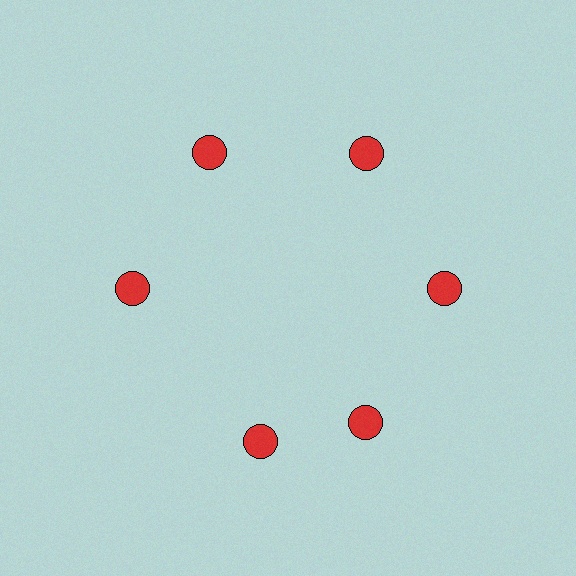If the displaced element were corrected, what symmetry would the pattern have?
It would have 6-fold rotational symmetry — the pattern would map onto itself every 60 degrees.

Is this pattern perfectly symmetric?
No. The 6 red circles are arranged in a ring, but one element near the 7 o'clock position is rotated out of alignment along the ring, breaking the 6-fold rotational symmetry.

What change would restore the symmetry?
The symmetry would be restored by rotating it back into even spacing with its neighbors so that all 6 circles sit at equal angles and equal distance from the center.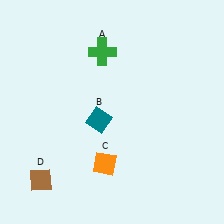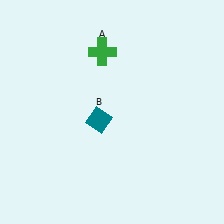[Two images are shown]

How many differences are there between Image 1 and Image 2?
There are 2 differences between the two images.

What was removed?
The orange diamond (C), the brown diamond (D) were removed in Image 2.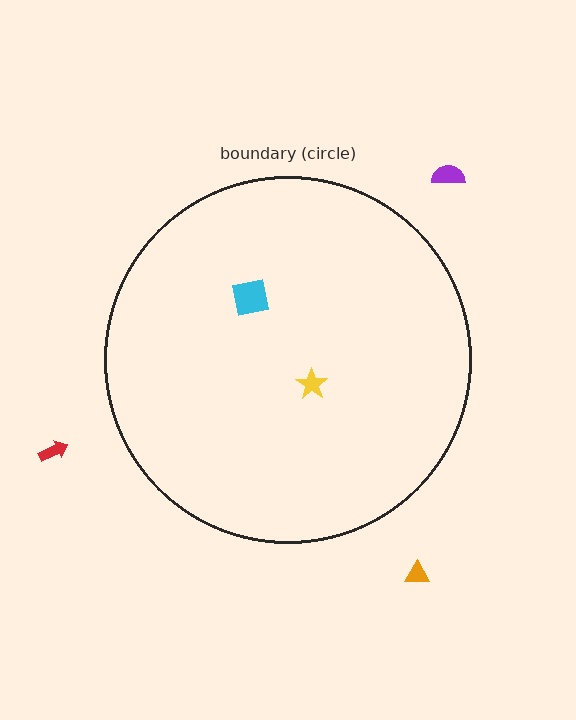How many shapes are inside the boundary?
2 inside, 3 outside.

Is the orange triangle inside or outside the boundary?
Outside.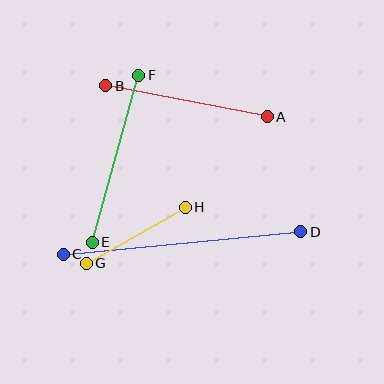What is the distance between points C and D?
The distance is approximately 239 pixels.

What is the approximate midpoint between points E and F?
The midpoint is at approximately (116, 159) pixels.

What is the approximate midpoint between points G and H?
The midpoint is at approximately (136, 235) pixels.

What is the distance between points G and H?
The distance is approximately 114 pixels.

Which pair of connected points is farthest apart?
Points C and D are farthest apart.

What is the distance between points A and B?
The distance is approximately 165 pixels.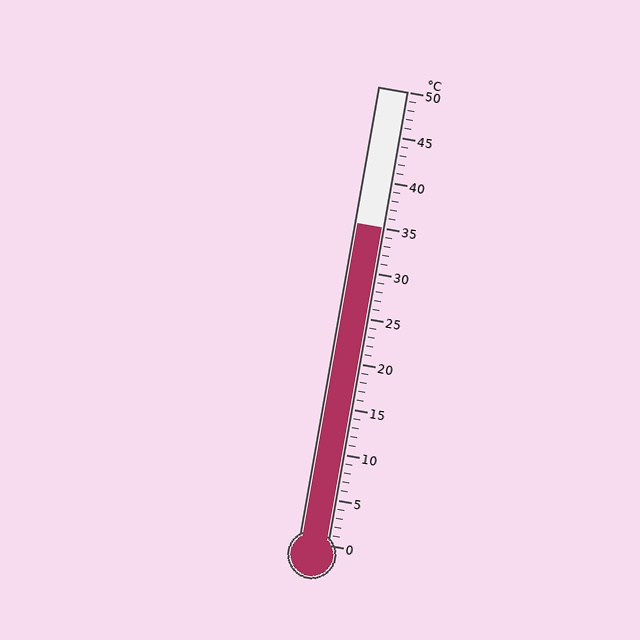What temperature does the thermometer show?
The thermometer shows approximately 35°C.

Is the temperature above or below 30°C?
The temperature is above 30°C.